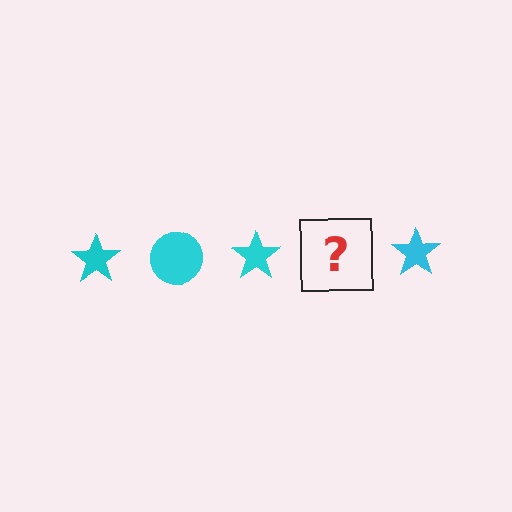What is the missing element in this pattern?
The missing element is a cyan circle.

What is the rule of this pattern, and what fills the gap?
The rule is that the pattern cycles through star, circle shapes in cyan. The gap should be filled with a cyan circle.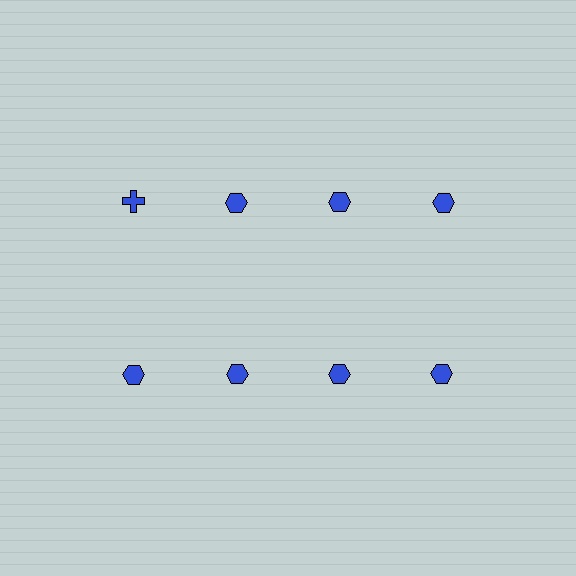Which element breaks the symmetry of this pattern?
The blue cross in the top row, leftmost column breaks the symmetry. All other shapes are blue hexagons.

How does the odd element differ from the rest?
It has a different shape: cross instead of hexagon.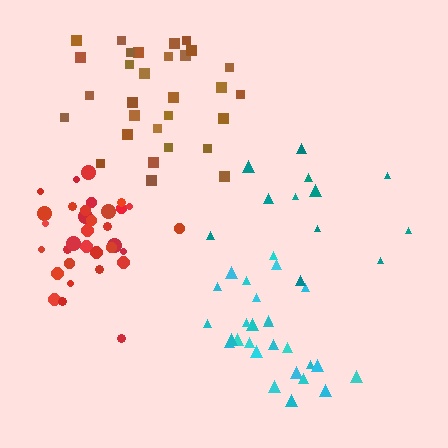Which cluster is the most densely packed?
Red.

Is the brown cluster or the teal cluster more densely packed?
Brown.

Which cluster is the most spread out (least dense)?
Teal.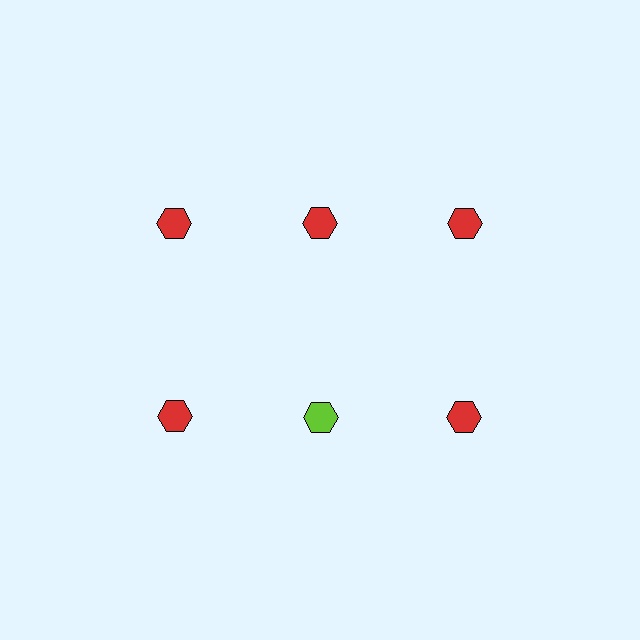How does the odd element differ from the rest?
It has a different color: lime instead of red.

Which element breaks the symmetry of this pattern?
The lime hexagon in the second row, second from left column breaks the symmetry. All other shapes are red hexagons.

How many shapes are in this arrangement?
There are 6 shapes arranged in a grid pattern.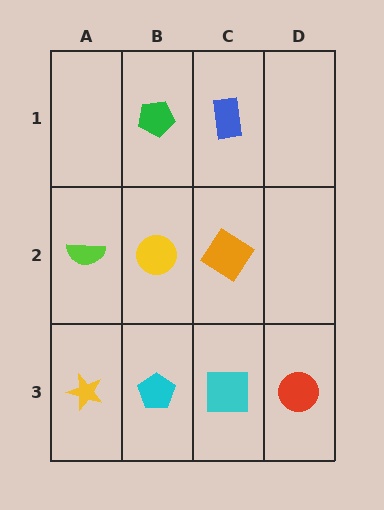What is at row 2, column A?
A lime semicircle.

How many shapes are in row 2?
3 shapes.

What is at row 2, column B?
A yellow circle.